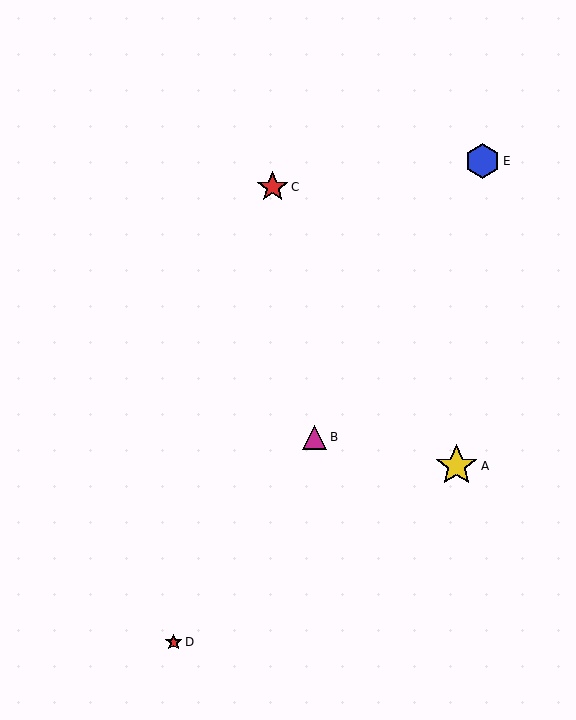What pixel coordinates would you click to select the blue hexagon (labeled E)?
Click at (483, 161) to select the blue hexagon E.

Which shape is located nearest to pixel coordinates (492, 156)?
The blue hexagon (labeled E) at (483, 161) is nearest to that location.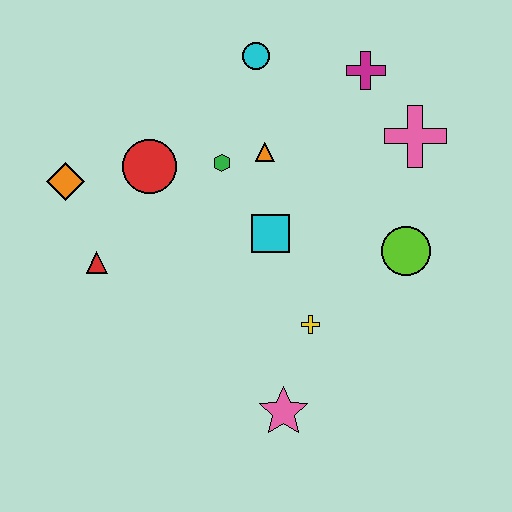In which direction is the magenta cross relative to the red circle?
The magenta cross is to the right of the red circle.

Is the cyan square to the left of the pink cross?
Yes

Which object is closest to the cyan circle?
The orange triangle is closest to the cyan circle.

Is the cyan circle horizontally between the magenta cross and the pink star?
No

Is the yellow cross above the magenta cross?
No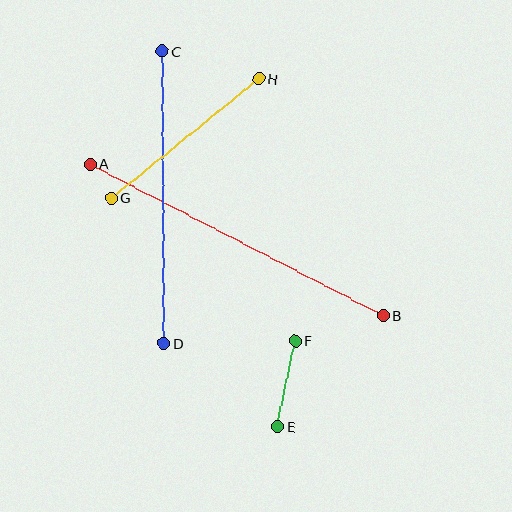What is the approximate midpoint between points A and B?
The midpoint is at approximately (237, 240) pixels.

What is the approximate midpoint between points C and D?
The midpoint is at approximately (163, 197) pixels.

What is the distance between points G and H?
The distance is approximately 190 pixels.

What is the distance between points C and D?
The distance is approximately 292 pixels.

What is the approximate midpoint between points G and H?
The midpoint is at approximately (185, 138) pixels.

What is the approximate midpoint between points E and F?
The midpoint is at approximately (287, 384) pixels.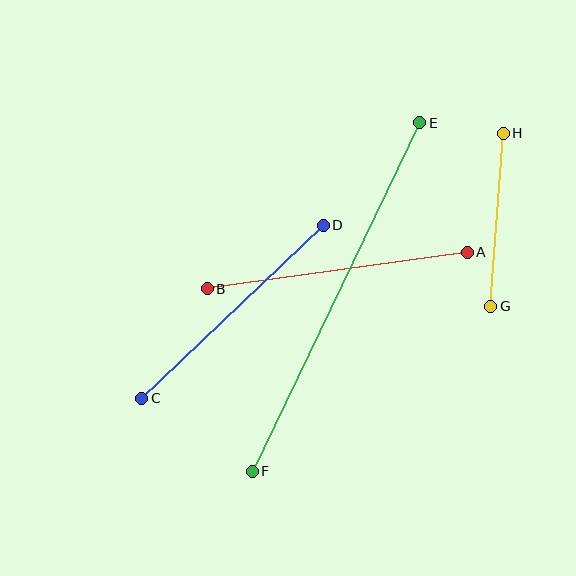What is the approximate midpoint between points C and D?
The midpoint is at approximately (232, 312) pixels.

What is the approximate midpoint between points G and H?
The midpoint is at approximately (497, 220) pixels.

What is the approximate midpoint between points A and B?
The midpoint is at approximately (337, 271) pixels.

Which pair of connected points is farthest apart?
Points E and F are farthest apart.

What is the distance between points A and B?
The distance is approximately 263 pixels.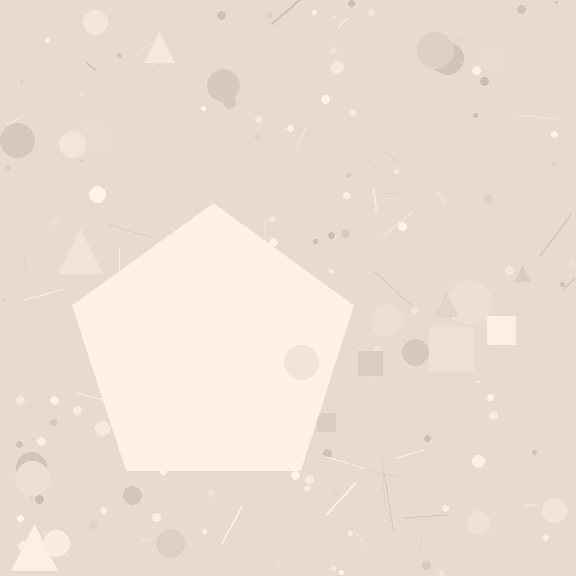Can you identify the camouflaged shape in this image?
The camouflaged shape is a pentagon.